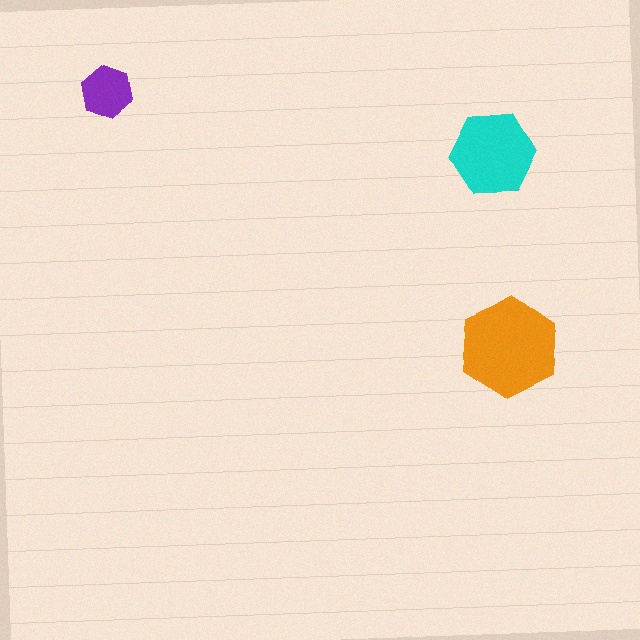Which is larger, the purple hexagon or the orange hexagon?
The orange one.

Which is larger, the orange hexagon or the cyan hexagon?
The orange one.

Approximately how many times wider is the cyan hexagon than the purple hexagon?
About 1.5 times wider.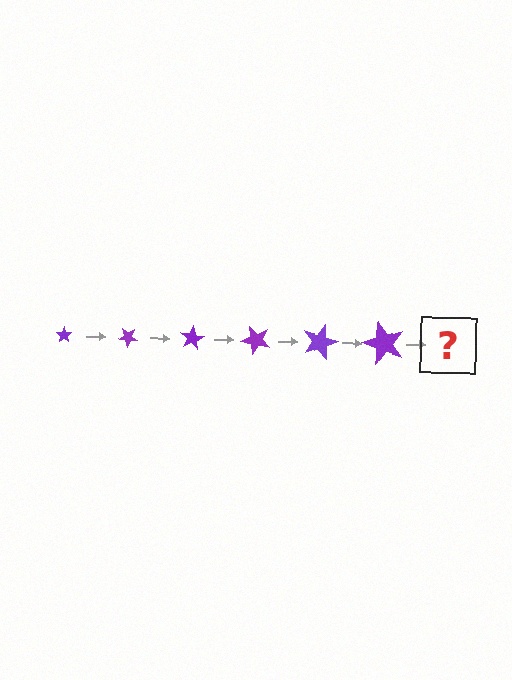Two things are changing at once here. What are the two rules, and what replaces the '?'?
The two rules are that the star grows larger each step and it rotates 40 degrees each step. The '?' should be a star, larger than the previous one and rotated 240 degrees from the start.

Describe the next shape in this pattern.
It should be a star, larger than the previous one and rotated 240 degrees from the start.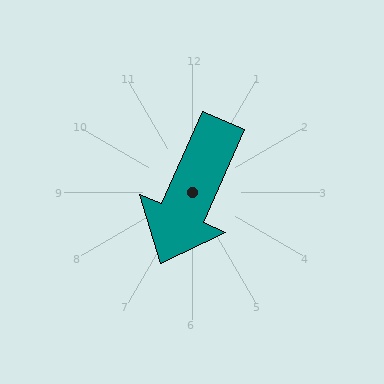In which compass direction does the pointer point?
Southwest.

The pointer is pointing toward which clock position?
Roughly 7 o'clock.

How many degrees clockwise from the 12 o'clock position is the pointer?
Approximately 204 degrees.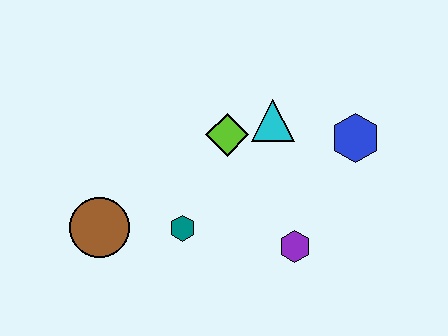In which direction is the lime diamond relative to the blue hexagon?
The lime diamond is to the left of the blue hexagon.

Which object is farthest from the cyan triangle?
The brown circle is farthest from the cyan triangle.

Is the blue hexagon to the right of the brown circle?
Yes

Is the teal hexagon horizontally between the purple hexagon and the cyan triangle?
No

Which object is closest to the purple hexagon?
The teal hexagon is closest to the purple hexagon.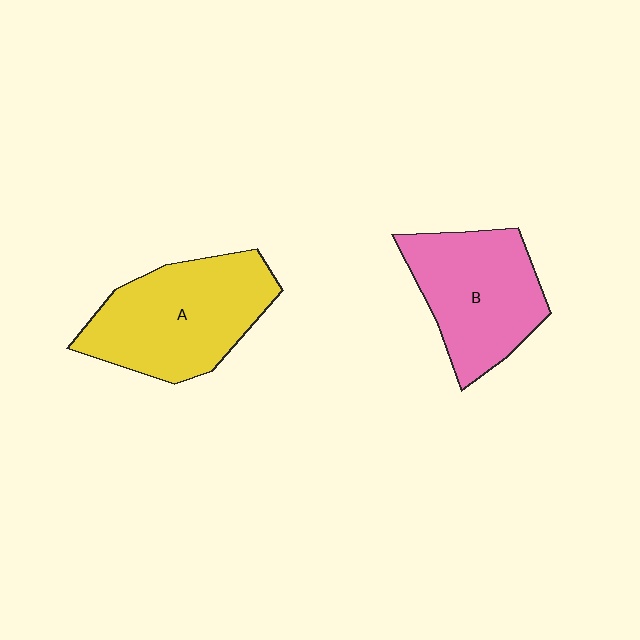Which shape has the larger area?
Shape A (yellow).